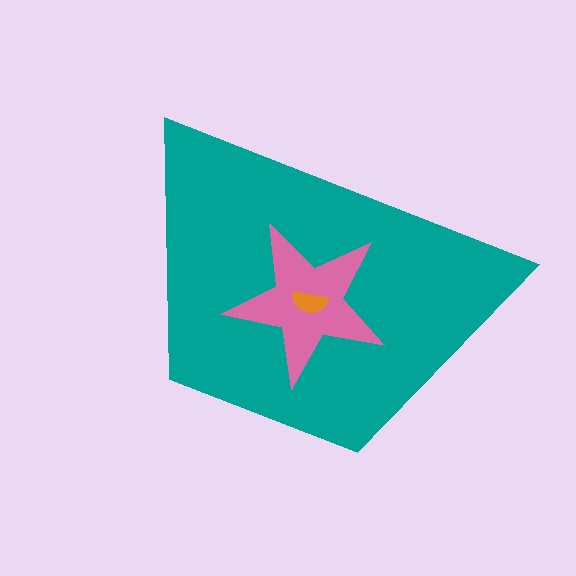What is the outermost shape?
The teal trapezoid.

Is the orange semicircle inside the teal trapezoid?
Yes.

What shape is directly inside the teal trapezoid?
The pink star.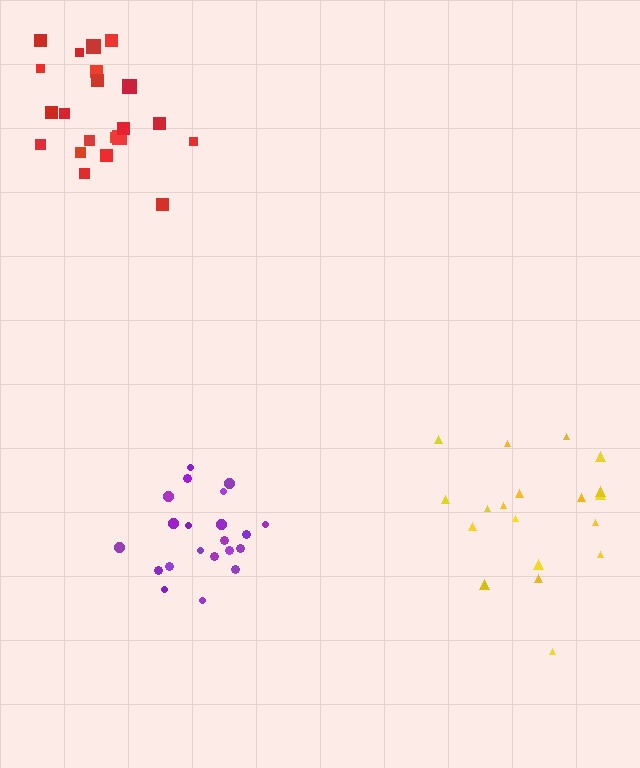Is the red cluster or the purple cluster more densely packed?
Purple.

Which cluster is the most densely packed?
Purple.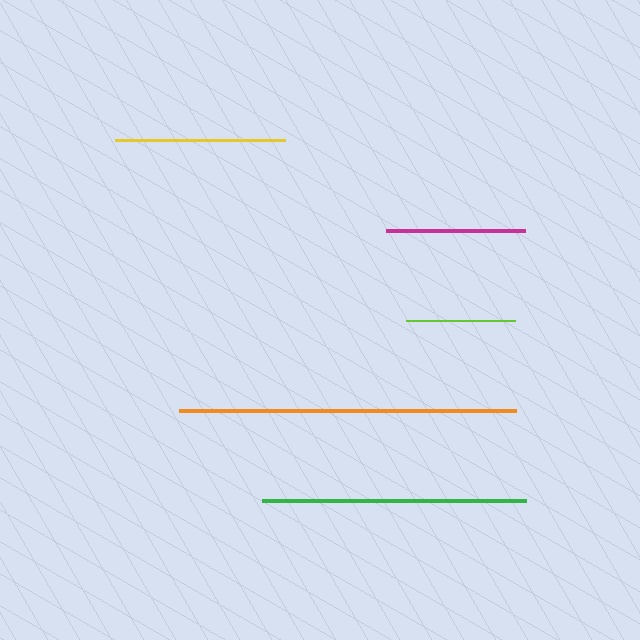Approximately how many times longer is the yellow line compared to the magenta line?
The yellow line is approximately 1.2 times the length of the magenta line.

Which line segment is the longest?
The orange line is the longest at approximately 337 pixels.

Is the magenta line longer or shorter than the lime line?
The magenta line is longer than the lime line.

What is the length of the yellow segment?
The yellow segment is approximately 170 pixels long.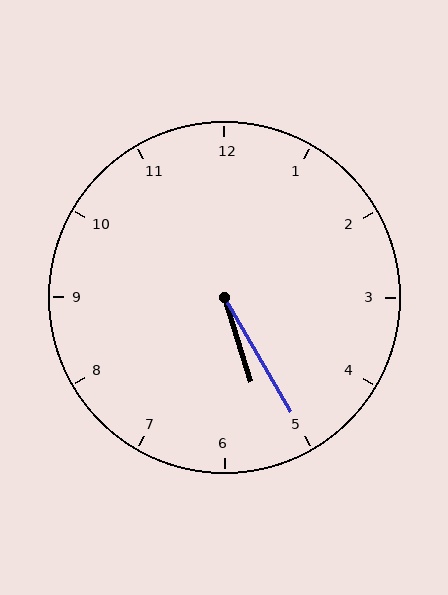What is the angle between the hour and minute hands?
Approximately 12 degrees.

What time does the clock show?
5:25.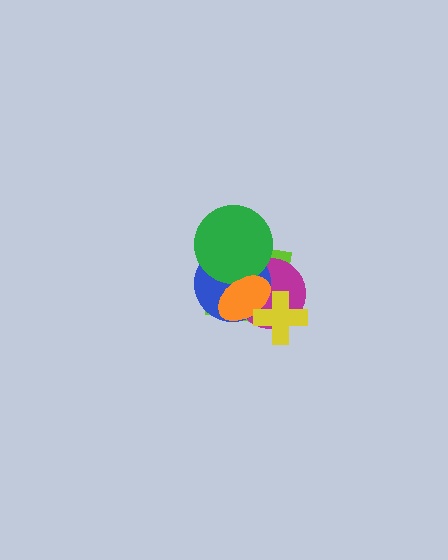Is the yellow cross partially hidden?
No, no other shape covers it.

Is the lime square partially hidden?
Yes, it is partially covered by another shape.